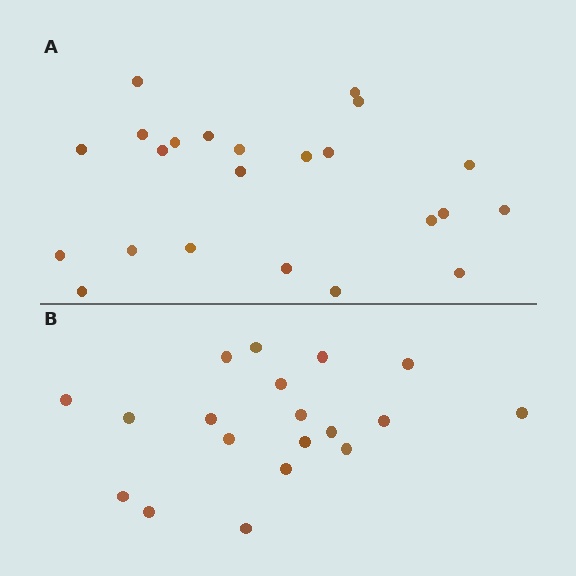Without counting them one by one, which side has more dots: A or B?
Region A (the top region) has more dots.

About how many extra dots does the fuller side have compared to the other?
Region A has about 4 more dots than region B.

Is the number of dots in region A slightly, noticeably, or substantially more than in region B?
Region A has only slightly more — the two regions are fairly close. The ratio is roughly 1.2 to 1.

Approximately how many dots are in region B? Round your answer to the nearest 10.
About 20 dots. (The exact count is 19, which rounds to 20.)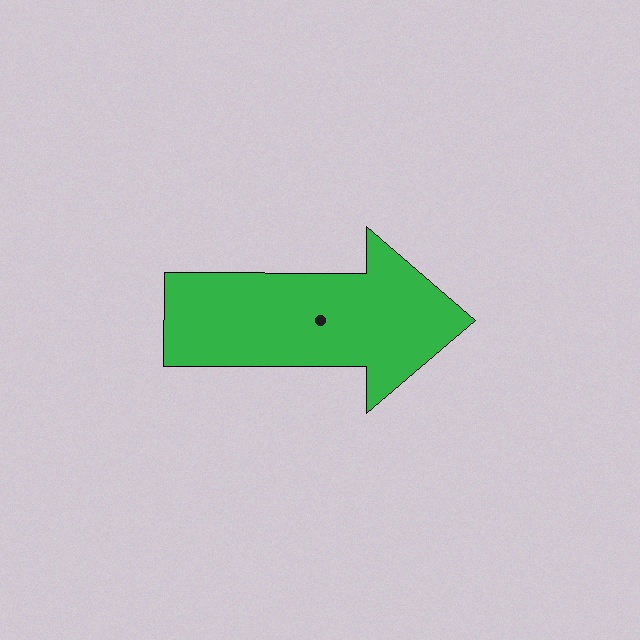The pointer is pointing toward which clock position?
Roughly 3 o'clock.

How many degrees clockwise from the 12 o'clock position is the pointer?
Approximately 90 degrees.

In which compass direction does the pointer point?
East.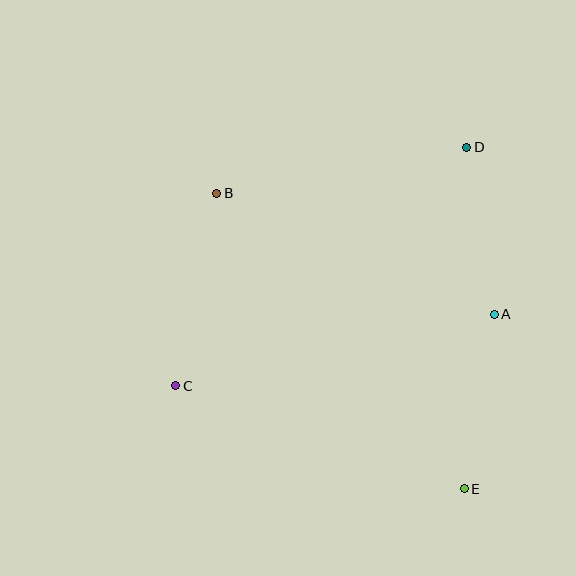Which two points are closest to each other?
Points A and D are closest to each other.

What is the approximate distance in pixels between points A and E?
The distance between A and E is approximately 177 pixels.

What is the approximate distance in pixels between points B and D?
The distance between B and D is approximately 254 pixels.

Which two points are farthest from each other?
Points B and E are farthest from each other.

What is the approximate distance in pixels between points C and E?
The distance between C and E is approximately 306 pixels.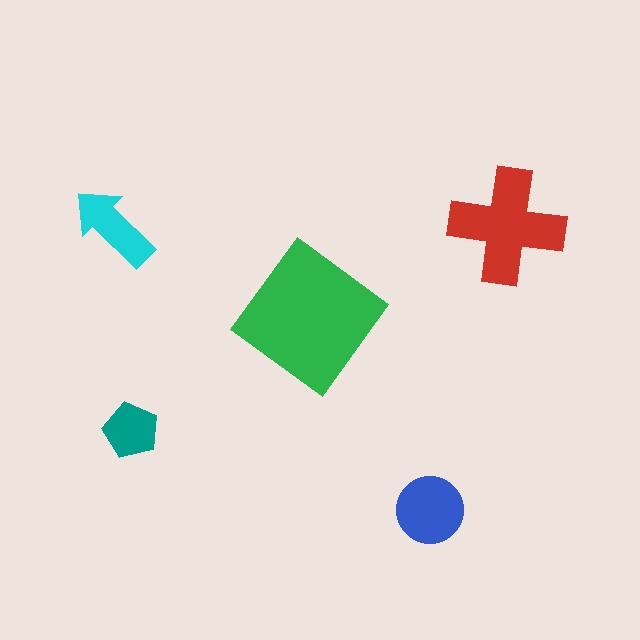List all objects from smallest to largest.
The teal pentagon, the cyan arrow, the blue circle, the red cross, the green diamond.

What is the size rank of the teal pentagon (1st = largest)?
5th.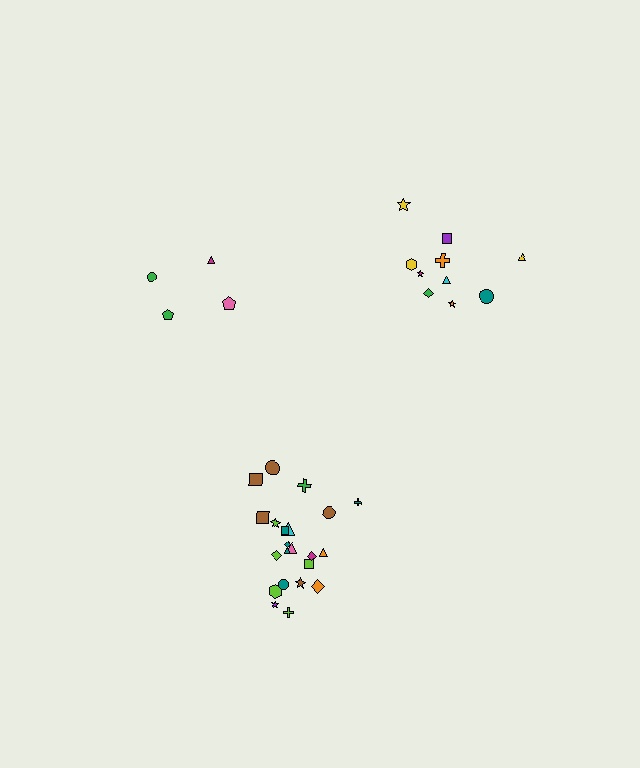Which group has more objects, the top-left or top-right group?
The top-right group.